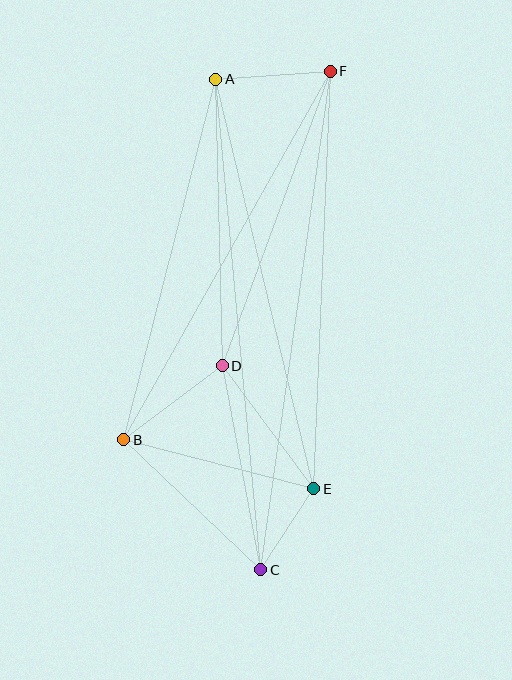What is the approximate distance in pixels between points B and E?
The distance between B and E is approximately 197 pixels.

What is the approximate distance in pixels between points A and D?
The distance between A and D is approximately 286 pixels.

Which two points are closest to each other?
Points C and E are closest to each other.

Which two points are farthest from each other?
Points C and F are farthest from each other.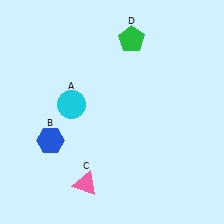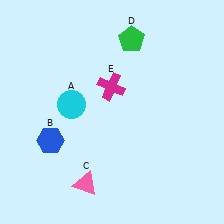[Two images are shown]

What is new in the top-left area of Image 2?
A magenta cross (E) was added in the top-left area of Image 2.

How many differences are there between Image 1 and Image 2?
There is 1 difference between the two images.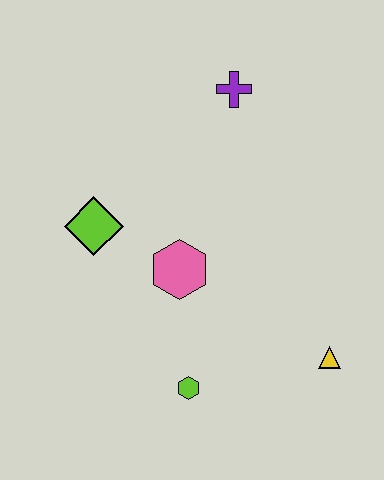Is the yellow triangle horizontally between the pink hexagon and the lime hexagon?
No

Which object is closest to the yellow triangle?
The lime hexagon is closest to the yellow triangle.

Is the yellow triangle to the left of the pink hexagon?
No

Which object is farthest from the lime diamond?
The yellow triangle is farthest from the lime diamond.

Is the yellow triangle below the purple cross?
Yes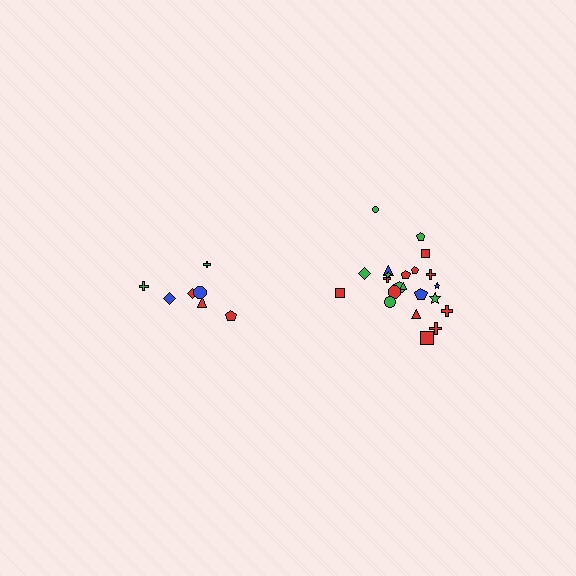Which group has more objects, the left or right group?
The right group.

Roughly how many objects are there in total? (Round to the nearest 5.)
Roughly 30 objects in total.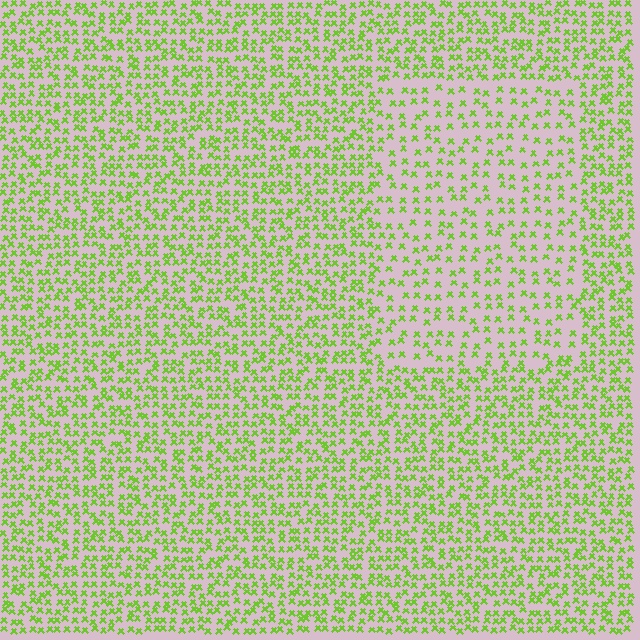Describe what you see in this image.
The image contains small lime elements arranged at two different densities. A rectangle-shaped region is visible where the elements are less densely packed than the surrounding area.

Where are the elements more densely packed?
The elements are more densely packed outside the rectangle boundary.